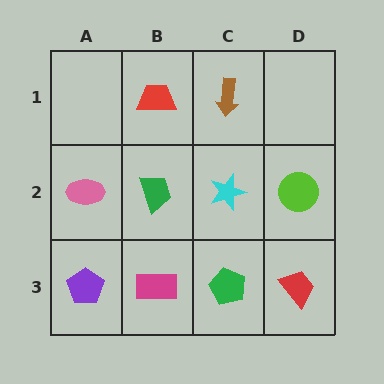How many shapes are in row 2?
4 shapes.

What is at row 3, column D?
A red trapezoid.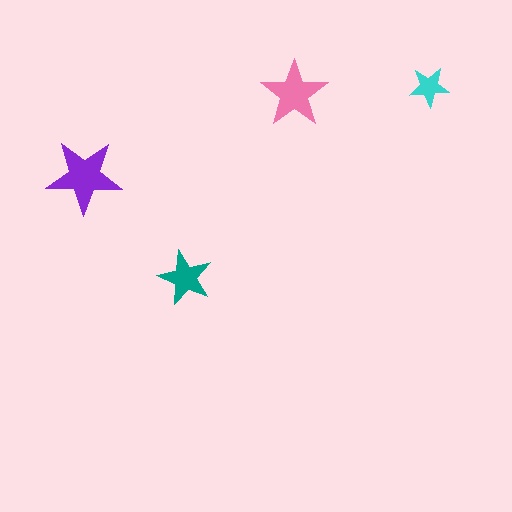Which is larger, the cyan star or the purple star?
The purple one.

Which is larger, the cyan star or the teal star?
The teal one.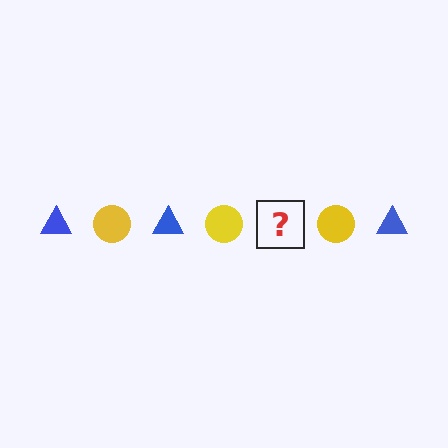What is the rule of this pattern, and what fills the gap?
The rule is that the pattern alternates between blue triangle and yellow circle. The gap should be filled with a blue triangle.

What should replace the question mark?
The question mark should be replaced with a blue triangle.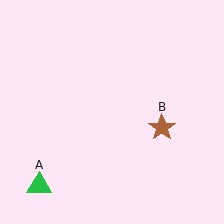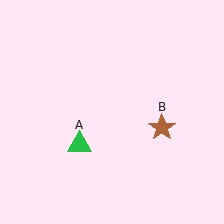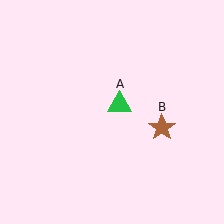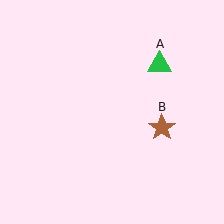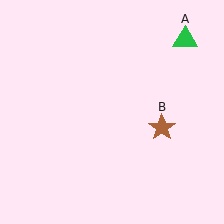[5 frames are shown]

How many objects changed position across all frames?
1 object changed position: green triangle (object A).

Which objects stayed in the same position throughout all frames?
Brown star (object B) remained stationary.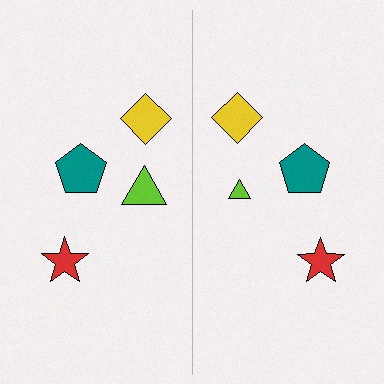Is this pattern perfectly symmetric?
No, the pattern is not perfectly symmetric. The lime triangle on the right side has a different size than its mirror counterpart.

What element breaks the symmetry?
The lime triangle on the right side has a different size than its mirror counterpart.